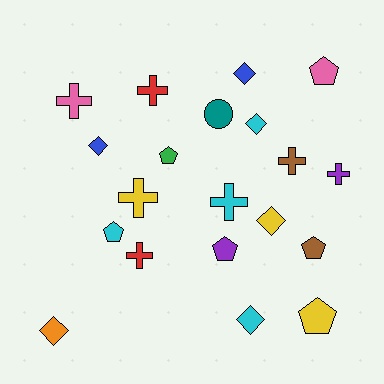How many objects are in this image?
There are 20 objects.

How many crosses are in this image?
There are 7 crosses.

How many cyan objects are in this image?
There are 4 cyan objects.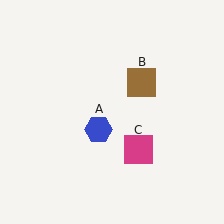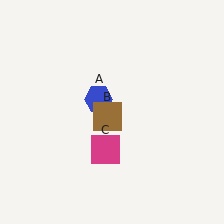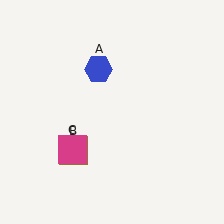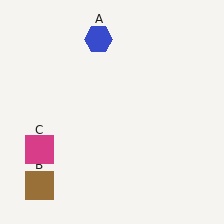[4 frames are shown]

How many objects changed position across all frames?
3 objects changed position: blue hexagon (object A), brown square (object B), magenta square (object C).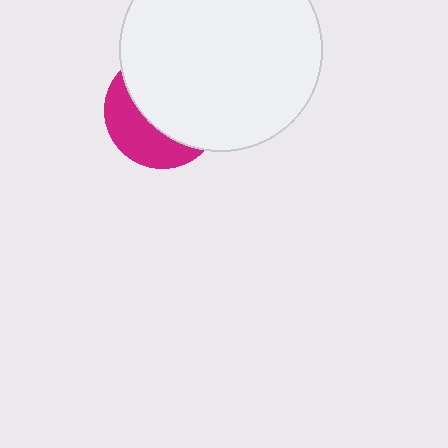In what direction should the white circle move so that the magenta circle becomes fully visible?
The white circle should move toward the upper-right. That is the shortest direction to clear the overlap and leave the magenta circle fully visible.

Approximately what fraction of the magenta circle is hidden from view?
Roughly 63% of the magenta circle is hidden behind the white circle.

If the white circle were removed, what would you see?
You would see the complete magenta circle.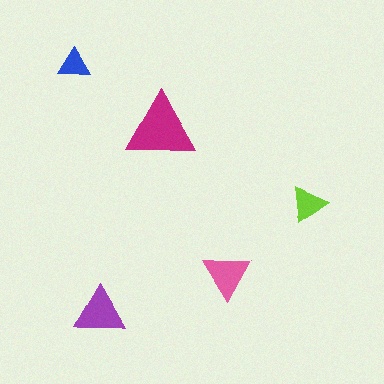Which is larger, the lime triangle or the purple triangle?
The purple one.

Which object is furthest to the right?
The lime triangle is rightmost.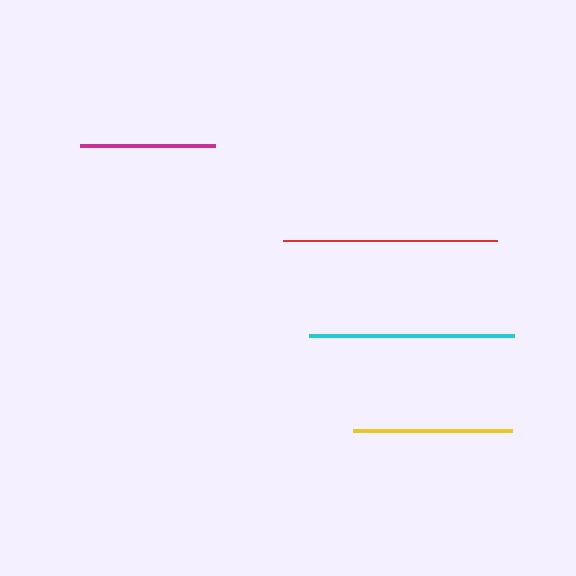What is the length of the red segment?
The red segment is approximately 214 pixels long.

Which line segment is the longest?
The red line is the longest at approximately 214 pixels.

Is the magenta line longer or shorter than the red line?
The red line is longer than the magenta line.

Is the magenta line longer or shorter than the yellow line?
The yellow line is longer than the magenta line.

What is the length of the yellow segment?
The yellow segment is approximately 158 pixels long.